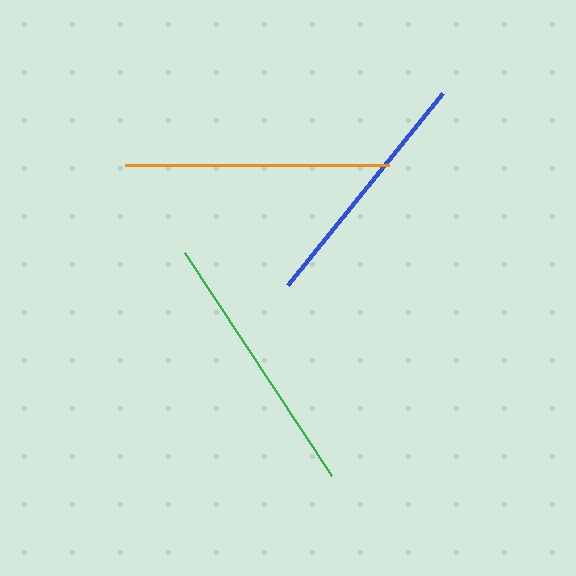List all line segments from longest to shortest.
From longest to shortest: green, orange, blue.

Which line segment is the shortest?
The blue line is the shortest at approximately 247 pixels.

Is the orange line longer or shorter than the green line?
The green line is longer than the orange line.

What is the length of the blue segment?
The blue segment is approximately 247 pixels long.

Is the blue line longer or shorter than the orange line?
The orange line is longer than the blue line.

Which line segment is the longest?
The green line is the longest at approximately 267 pixels.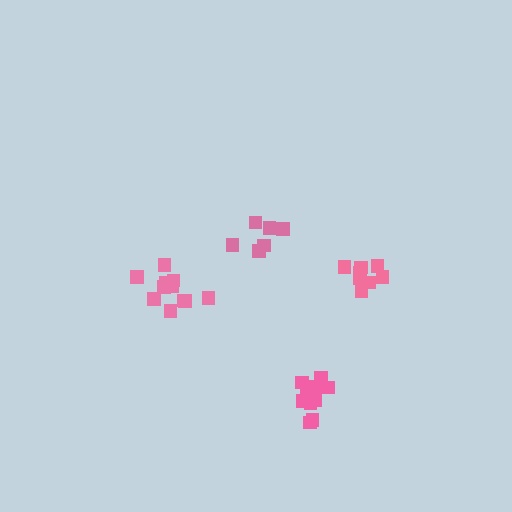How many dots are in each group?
Group 1: 12 dots, Group 2: 9 dots, Group 3: 6 dots, Group 4: 11 dots (38 total).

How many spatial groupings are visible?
There are 4 spatial groupings.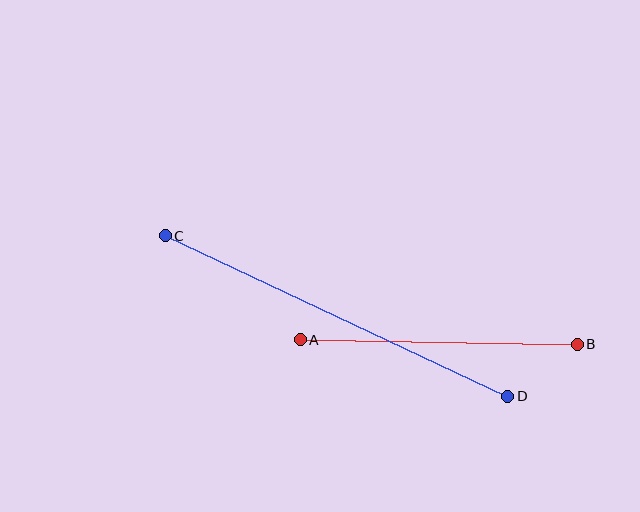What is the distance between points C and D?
The distance is approximately 378 pixels.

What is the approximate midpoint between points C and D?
The midpoint is at approximately (337, 316) pixels.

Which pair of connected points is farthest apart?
Points C and D are farthest apart.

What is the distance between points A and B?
The distance is approximately 277 pixels.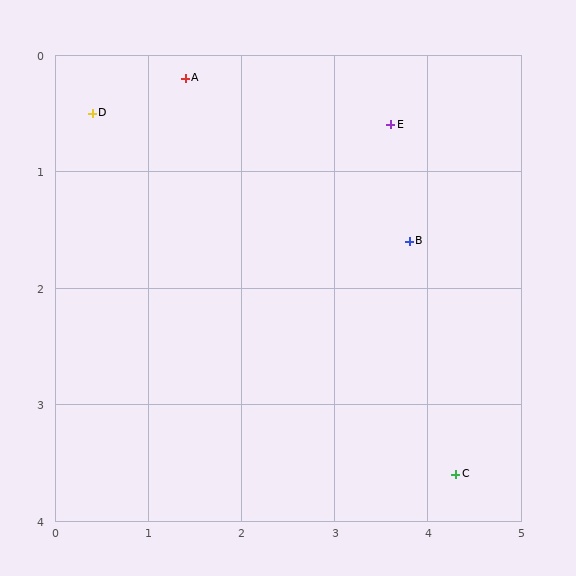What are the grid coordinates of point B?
Point B is at approximately (3.8, 1.6).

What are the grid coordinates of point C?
Point C is at approximately (4.3, 3.6).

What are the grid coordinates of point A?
Point A is at approximately (1.4, 0.2).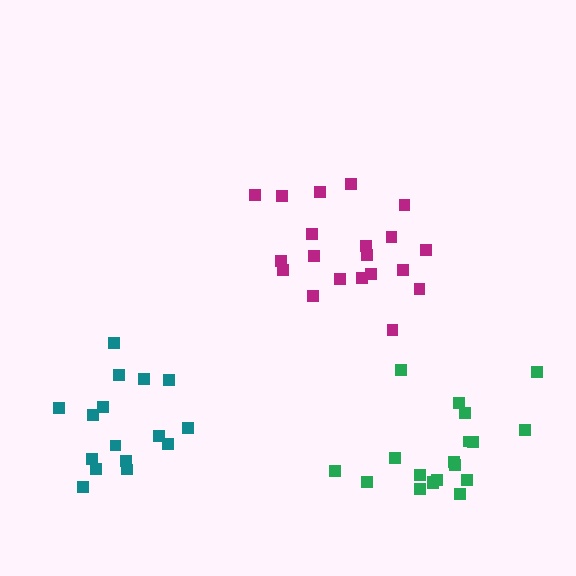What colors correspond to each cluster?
The clusters are colored: magenta, teal, green.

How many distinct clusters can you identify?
There are 3 distinct clusters.